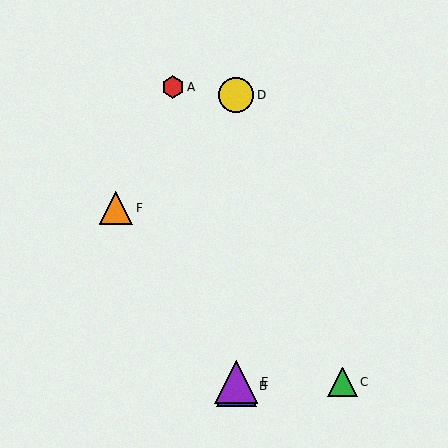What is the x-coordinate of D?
Object D is at x≈236.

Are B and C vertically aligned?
No, B is at x≈236 and C is at x≈342.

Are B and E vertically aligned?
Yes, both are at x≈236.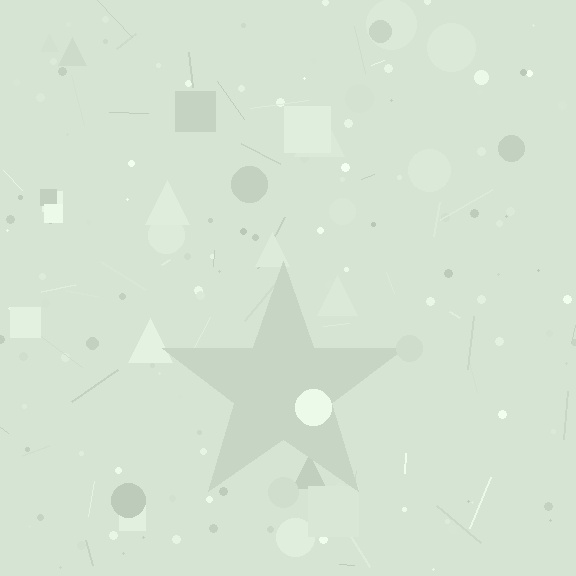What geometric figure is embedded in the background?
A star is embedded in the background.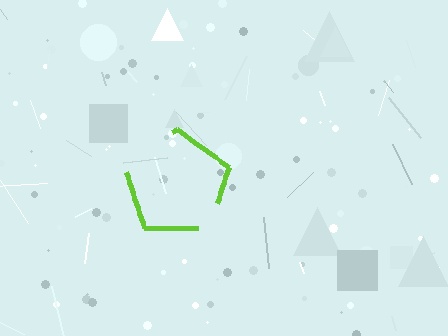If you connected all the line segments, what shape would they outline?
They would outline a pentagon.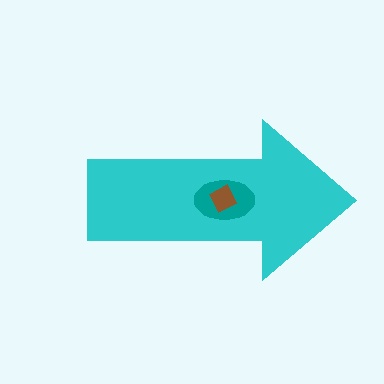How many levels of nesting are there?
3.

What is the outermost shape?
The cyan arrow.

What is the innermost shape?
The brown diamond.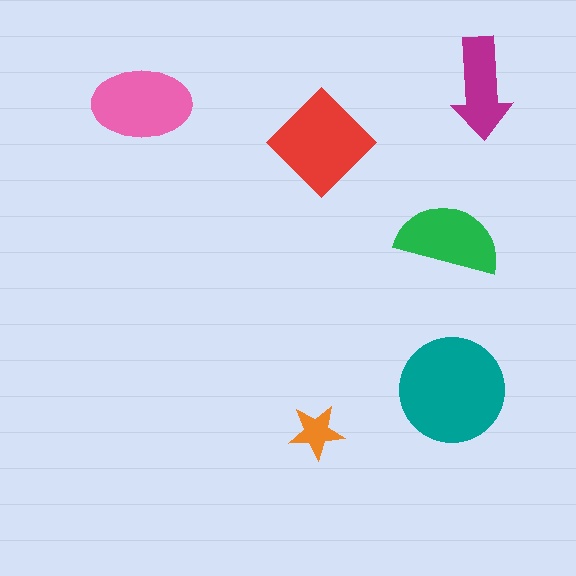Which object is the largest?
The teal circle.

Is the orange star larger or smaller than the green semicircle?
Smaller.